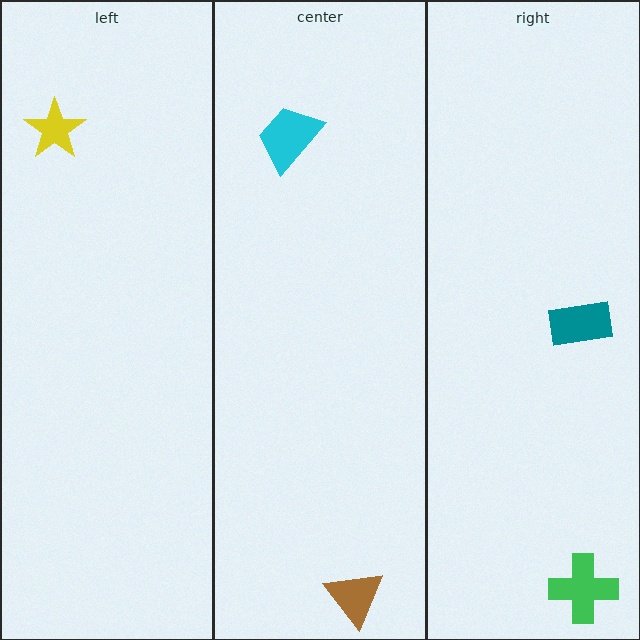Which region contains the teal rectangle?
The right region.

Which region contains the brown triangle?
The center region.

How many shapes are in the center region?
2.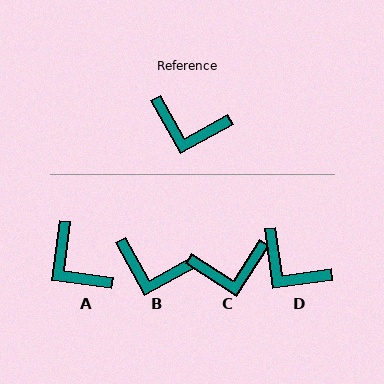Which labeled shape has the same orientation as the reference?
B.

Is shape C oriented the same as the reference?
No, it is off by about 28 degrees.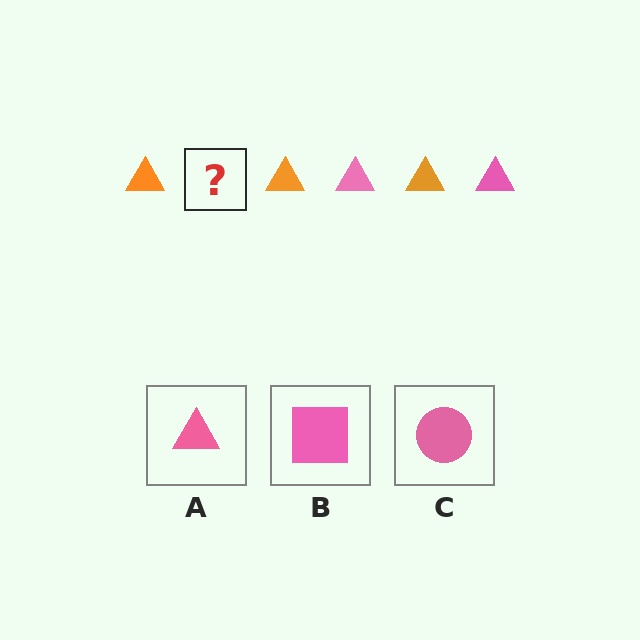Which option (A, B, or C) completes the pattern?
A.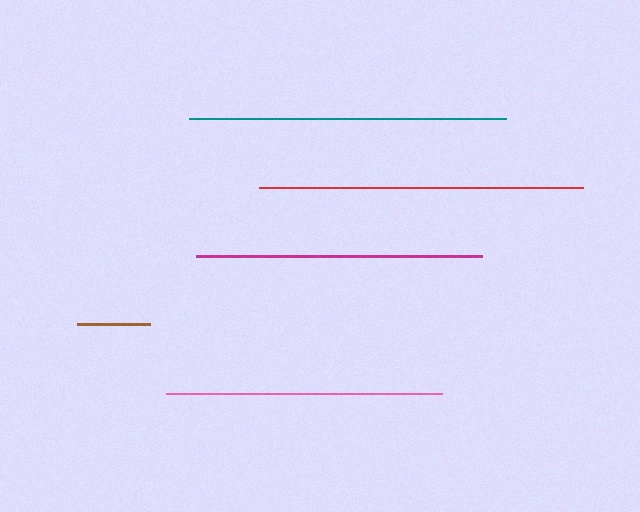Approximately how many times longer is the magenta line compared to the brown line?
The magenta line is approximately 3.9 times the length of the brown line.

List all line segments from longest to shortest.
From longest to shortest: red, teal, magenta, pink, brown.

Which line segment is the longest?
The red line is the longest at approximately 323 pixels.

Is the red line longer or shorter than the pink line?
The red line is longer than the pink line.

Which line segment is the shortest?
The brown line is the shortest at approximately 73 pixels.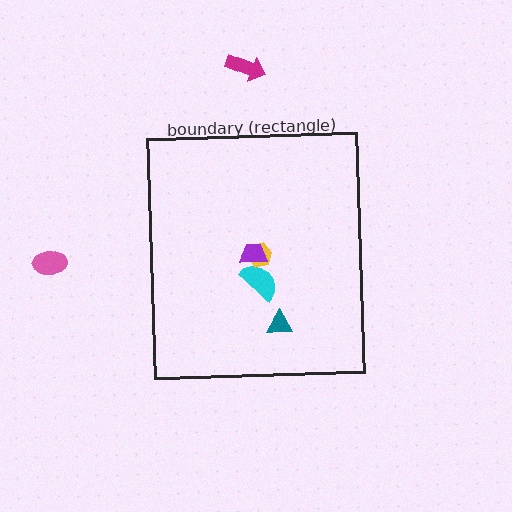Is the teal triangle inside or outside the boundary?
Inside.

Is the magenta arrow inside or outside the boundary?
Outside.